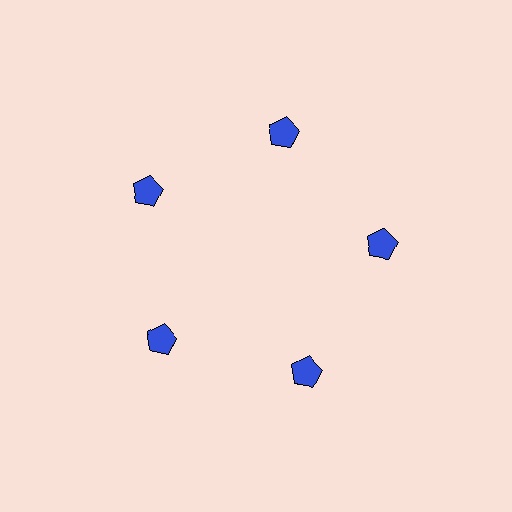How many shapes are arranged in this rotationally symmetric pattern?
There are 5 shapes, arranged in 5 groups of 1.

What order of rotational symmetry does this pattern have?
This pattern has 5-fold rotational symmetry.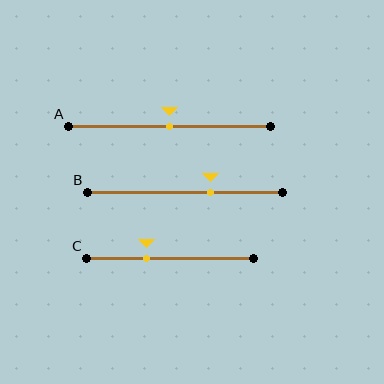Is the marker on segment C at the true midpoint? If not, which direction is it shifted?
No, the marker on segment C is shifted to the left by about 14% of the segment length.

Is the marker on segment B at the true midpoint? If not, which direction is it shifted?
No, the marker on segment B is shifted to the right by about 13% of the segment length.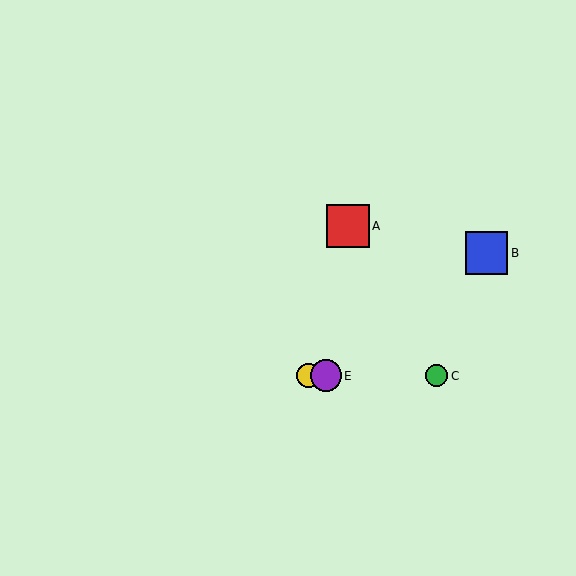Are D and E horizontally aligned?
Yes, both are at y≈376.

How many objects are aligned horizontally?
3 objects (C, D, E) are aligned horizontally.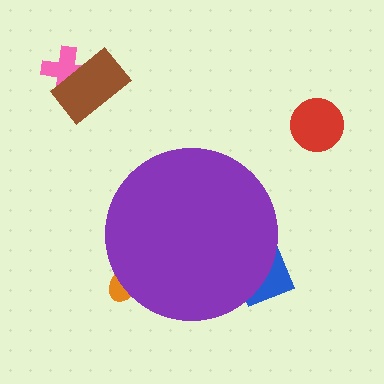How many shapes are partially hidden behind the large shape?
2 shapes are partially hidden.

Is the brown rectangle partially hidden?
No, the brown rectangle is fully visible.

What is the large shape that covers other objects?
A purple circle.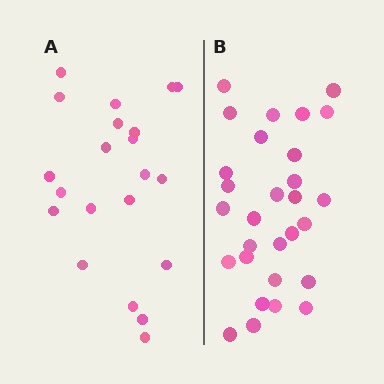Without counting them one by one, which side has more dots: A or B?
Region B (the right region) has more dots.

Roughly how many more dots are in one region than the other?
Region B has roughly 8 or so more dots than region A.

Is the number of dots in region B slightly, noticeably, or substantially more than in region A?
Region B has noticeably more, but not dramatically so. The ratio is roughly 1.4 to 1.